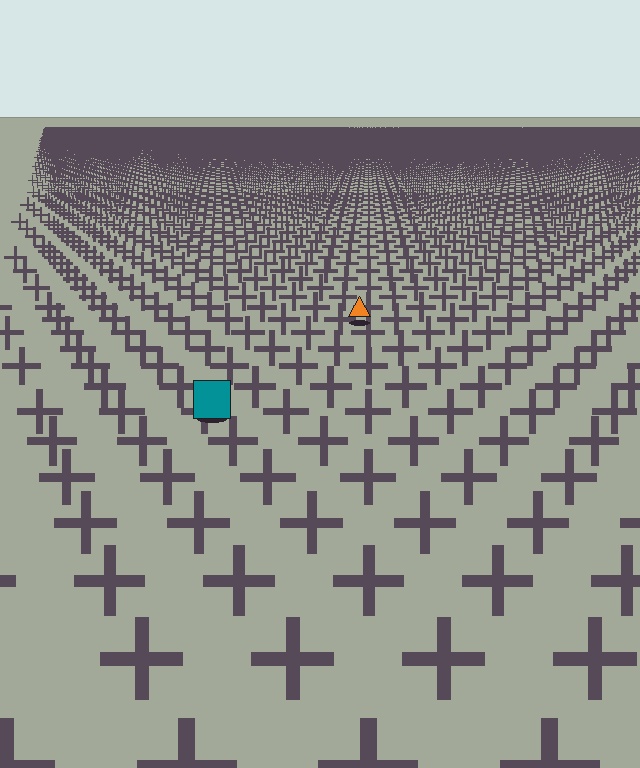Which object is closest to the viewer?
The teal square is closest. The texture marks near it are larger and more spread out.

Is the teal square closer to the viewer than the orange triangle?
Yes. The teal square is closer — you can tell from the texture gradient: the ground texture is coarser near it.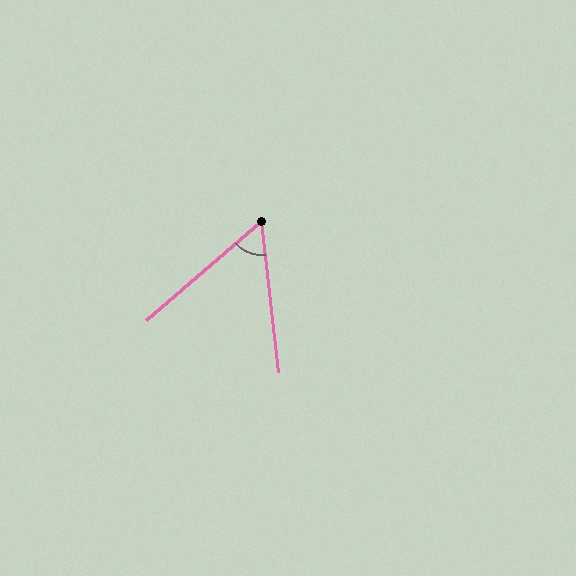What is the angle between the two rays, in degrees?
Approximately 56 degrees.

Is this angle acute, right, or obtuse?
It is acute.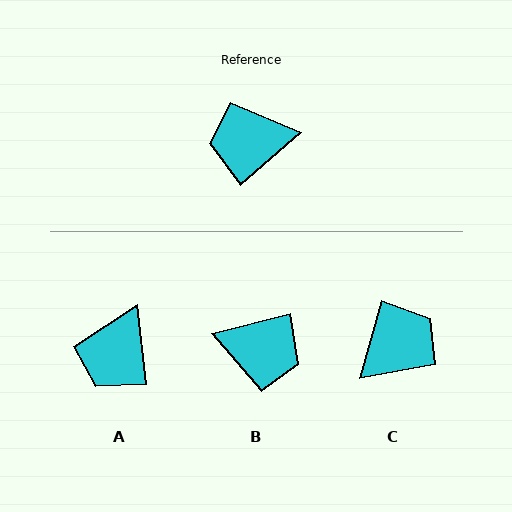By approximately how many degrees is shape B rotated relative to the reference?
Approximately 153 degrees counter-clockwise.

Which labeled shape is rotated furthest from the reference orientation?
B, about 153 degrees away.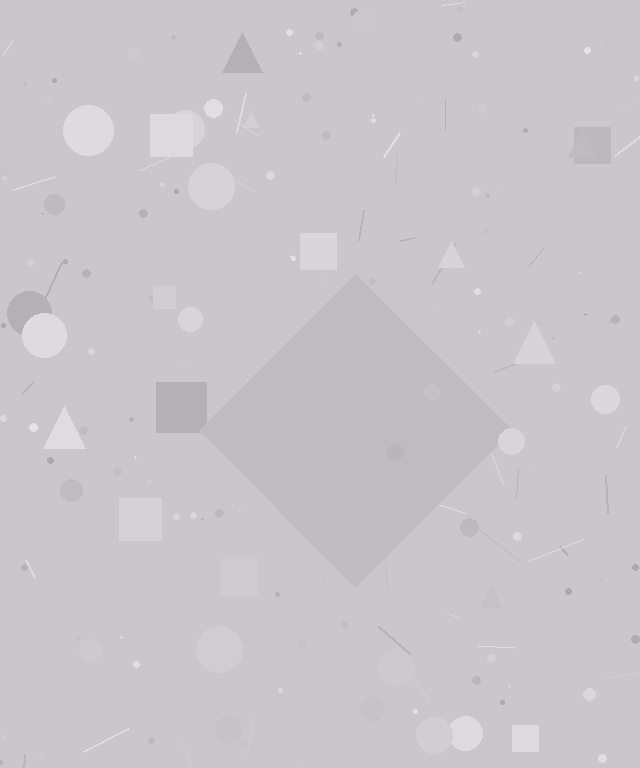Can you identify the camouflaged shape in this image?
The camouflaged shape is a diamond.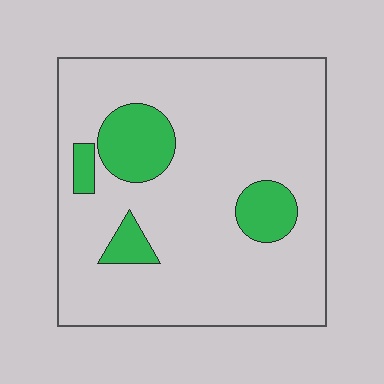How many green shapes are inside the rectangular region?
4.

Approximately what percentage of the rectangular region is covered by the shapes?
Approximately 15%.